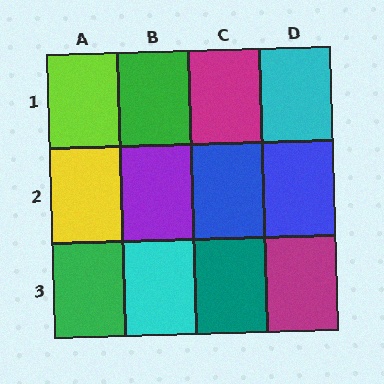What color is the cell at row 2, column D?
Blue.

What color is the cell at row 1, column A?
Lime.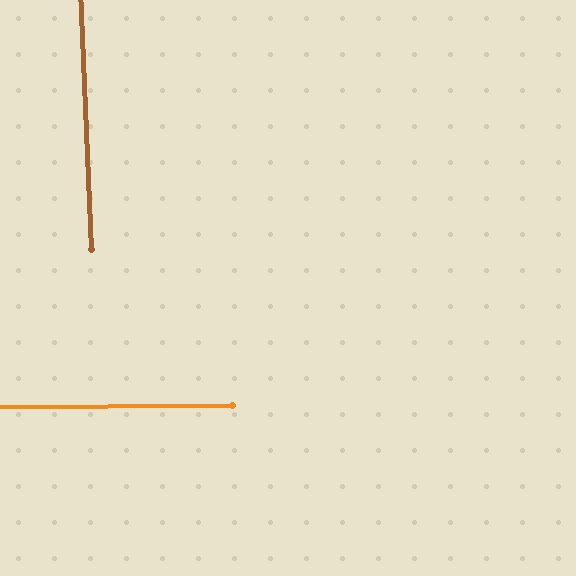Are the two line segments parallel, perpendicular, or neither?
Perpendicular — they meet at approximately 88°.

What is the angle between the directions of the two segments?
Approximately 88 degrees.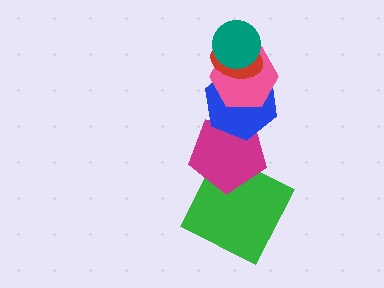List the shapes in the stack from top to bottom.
From top to bottom: the teal circle, the red ellipse, the pink hexagon, the blue hexagon, the magenta pentagon, the green square.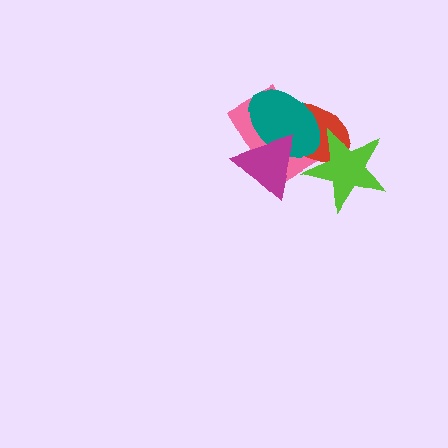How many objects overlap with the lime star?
3 objects overlap with the lime star.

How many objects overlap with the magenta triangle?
3 objects overlap with the magenta triangle.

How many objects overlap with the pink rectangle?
4 objects overlap with the pink rectangle.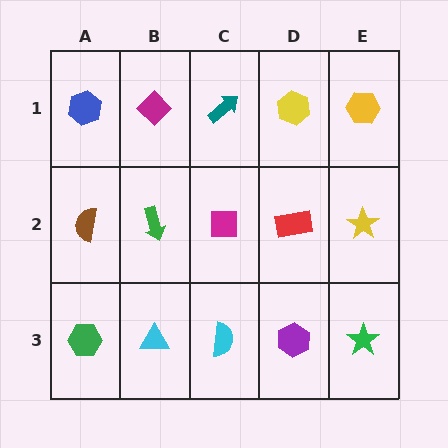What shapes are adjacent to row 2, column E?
A yellow hexagon (row 1, column E), a green star (row 3, column E), a red rectangle (row 2, column D).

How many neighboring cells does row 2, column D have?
4.